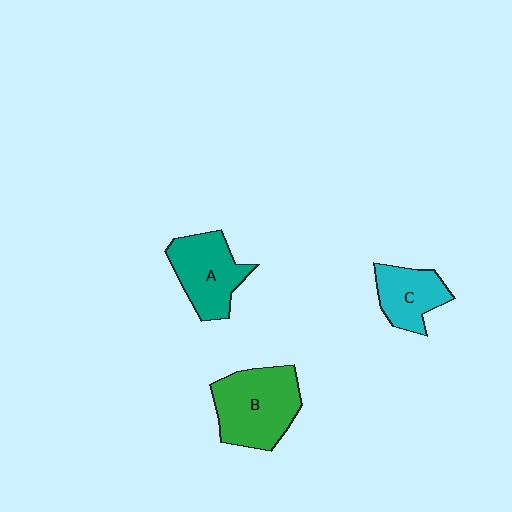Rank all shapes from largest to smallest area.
From largest to smallest: B (green), A (teal), C (cyan).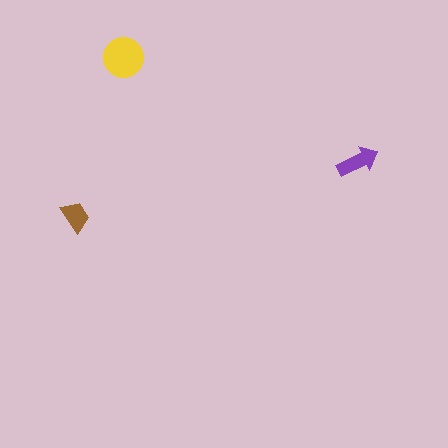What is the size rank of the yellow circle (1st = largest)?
1st.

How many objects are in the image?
There are 3 objects in the image.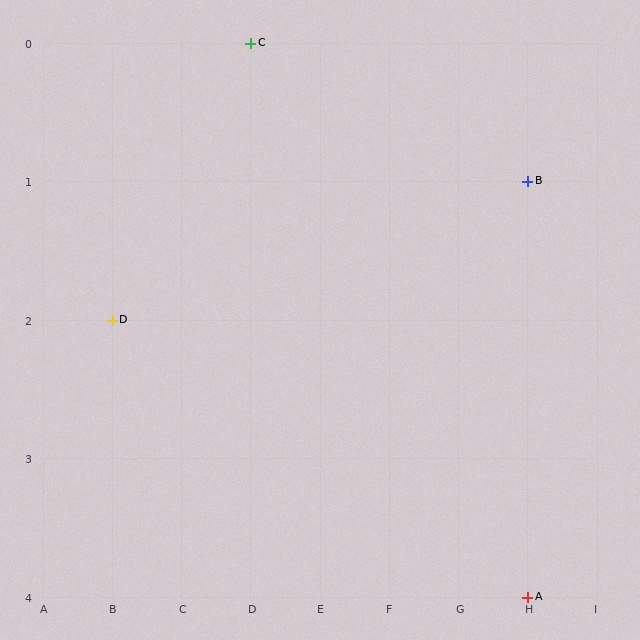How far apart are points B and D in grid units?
Points B and D are 6 columns and 1 row apart (about 6.1 grid units diagonally).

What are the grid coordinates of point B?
Point B is at grid coordinates (H, 1).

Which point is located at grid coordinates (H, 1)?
Point B is at (H, 1).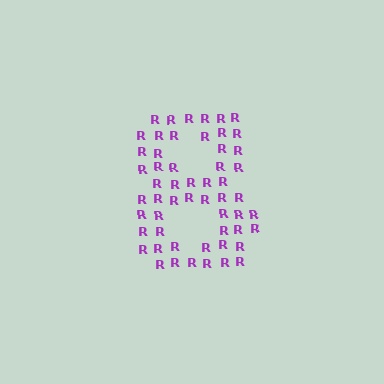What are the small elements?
The small elements are letter R's.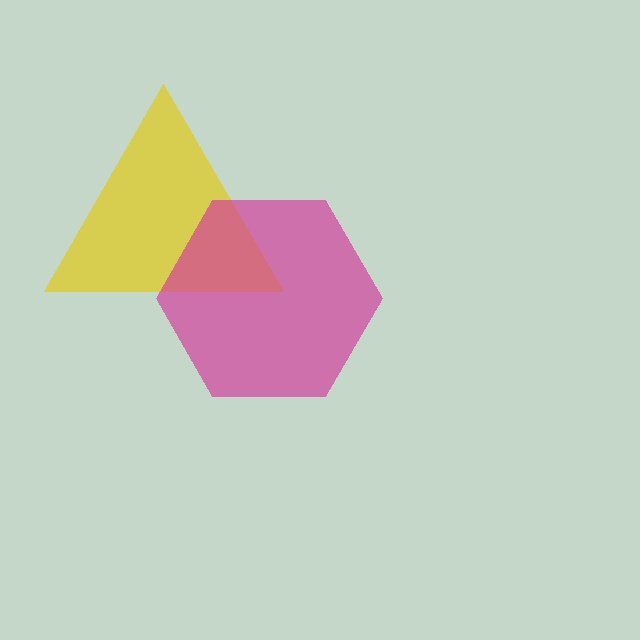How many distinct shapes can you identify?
There are 2 distinct shapes: a yellow triangle, a magenta hexagon.